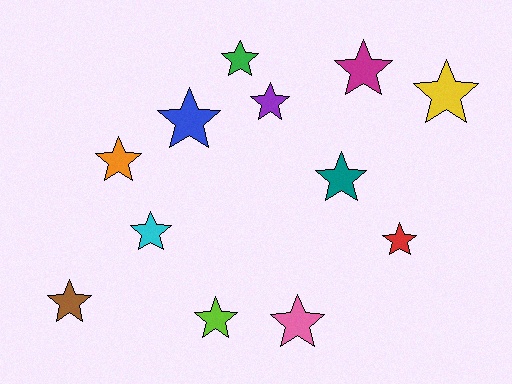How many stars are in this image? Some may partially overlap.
There are 12 stars.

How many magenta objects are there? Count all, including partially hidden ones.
There is 1 magenta object.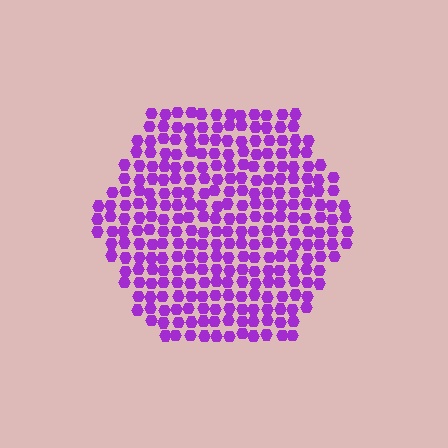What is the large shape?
The large shape is a hexagon.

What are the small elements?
The small elements are hexagons.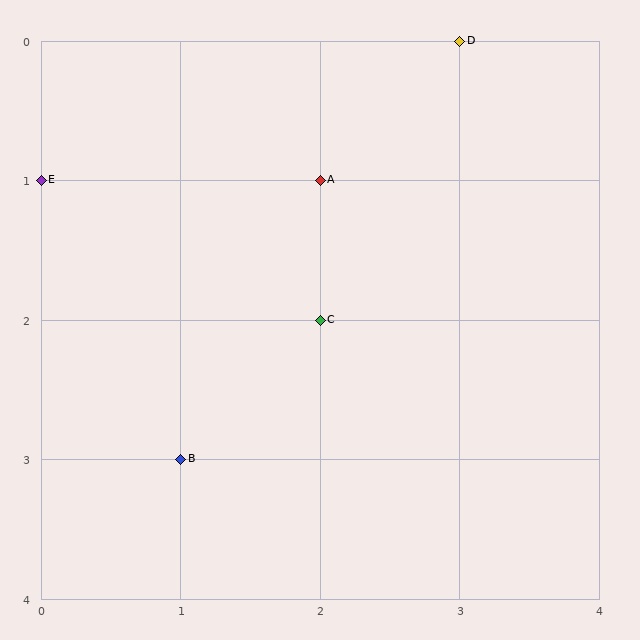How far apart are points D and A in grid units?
Points D and A are 1 column and 1 row apart (about 1.4 grid units diagonally).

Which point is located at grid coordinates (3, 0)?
Point D is at (3, 0).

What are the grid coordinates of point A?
Point A is at grid coordinates (2, 1).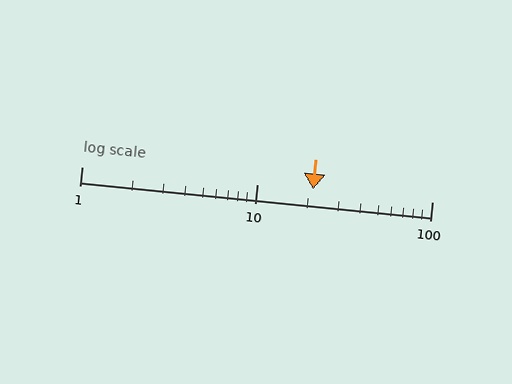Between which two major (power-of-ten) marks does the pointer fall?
The pointer is between 10 and 100.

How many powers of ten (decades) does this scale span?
The scale spans 2 decades, from 1 to 100.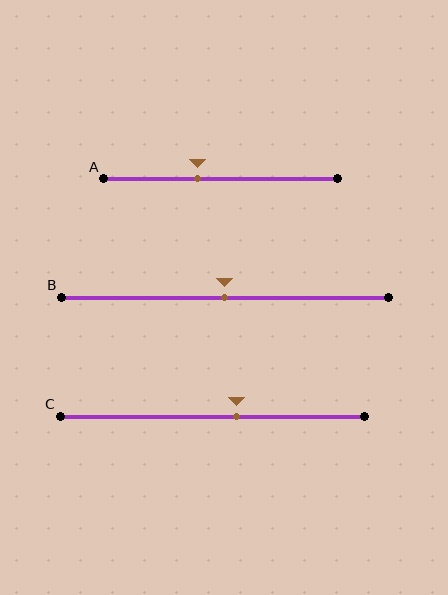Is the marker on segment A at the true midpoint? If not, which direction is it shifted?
No, the marker on segment A is shifted to the left by about 10% of the segment length.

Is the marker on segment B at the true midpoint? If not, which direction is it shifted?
Yes, the marker on segment B is at the true midpoint.